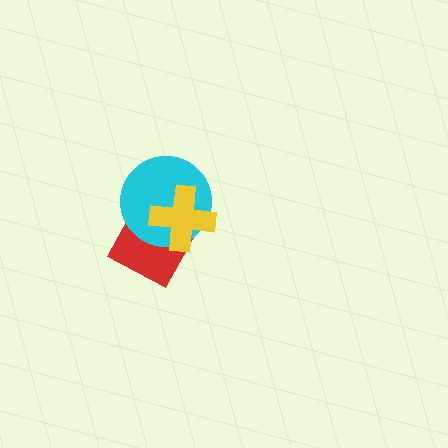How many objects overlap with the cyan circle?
2 objects overlap with the cyan circle.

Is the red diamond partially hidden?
Yes, it is partially covered by another shape.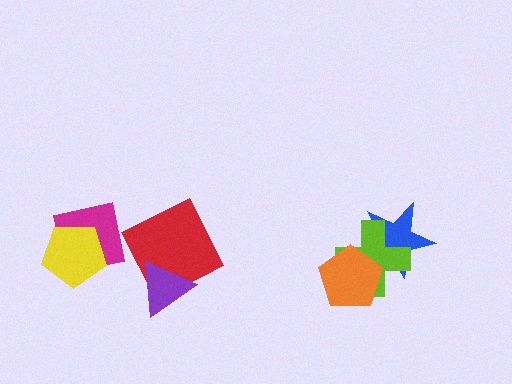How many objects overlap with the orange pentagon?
2 objects overlap with the orange pentagon.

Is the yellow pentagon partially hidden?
No, no other shape covers it.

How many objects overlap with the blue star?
2 objects overlap with the blue star.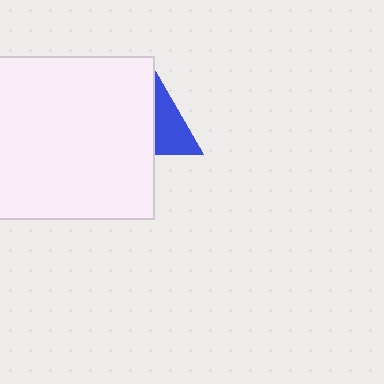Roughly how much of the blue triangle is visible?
A small part of it is visible (roughly 43%).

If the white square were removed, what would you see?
You would see the complete blue triangle.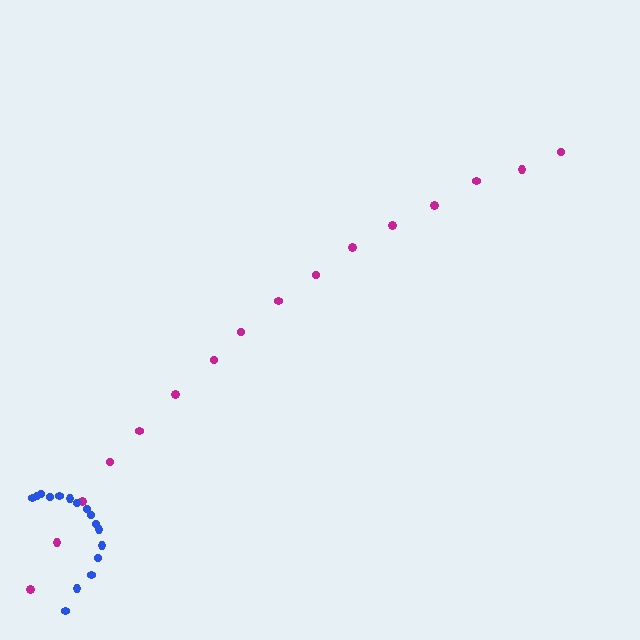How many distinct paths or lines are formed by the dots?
There are 2 distinct paths.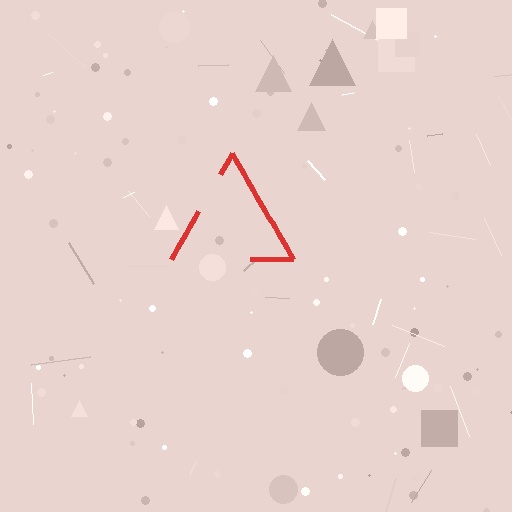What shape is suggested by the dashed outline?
The dashed outline suggests a triangle.